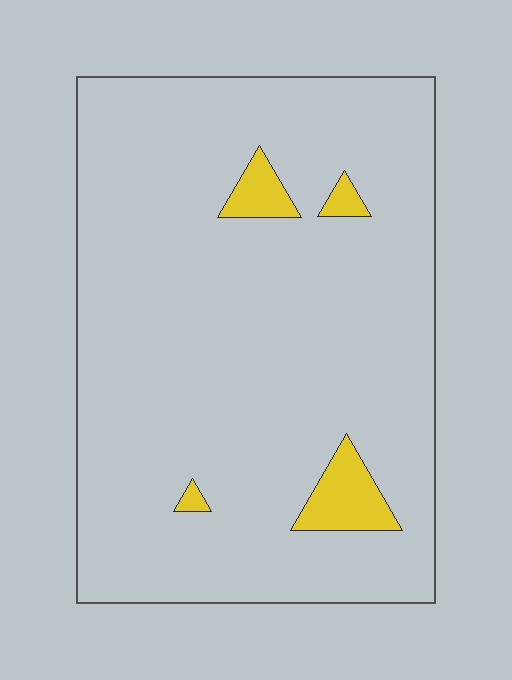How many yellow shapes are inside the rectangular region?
4.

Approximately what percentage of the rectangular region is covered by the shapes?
Approximately 5%.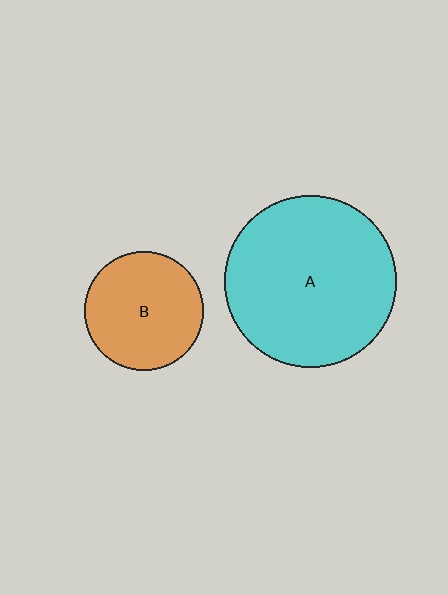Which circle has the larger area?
Circle A (cyan).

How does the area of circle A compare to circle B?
Approximately 2.1 times.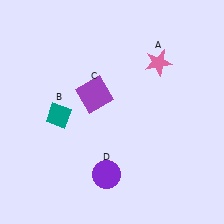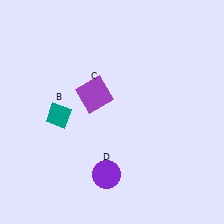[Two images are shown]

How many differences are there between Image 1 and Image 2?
There is 1 difference between the two images.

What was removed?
The pink star (A) was removed in Image 2.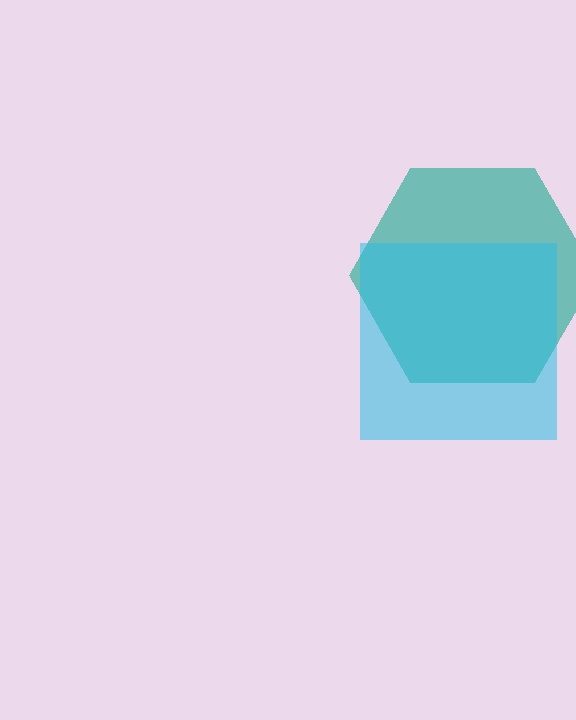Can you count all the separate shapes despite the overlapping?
Yes, there are 2 separate shapes.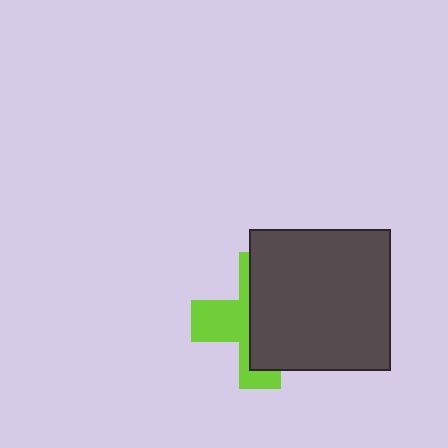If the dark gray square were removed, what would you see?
You would see the complete lime cross.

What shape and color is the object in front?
The object in front is a dark gray square.